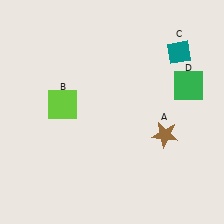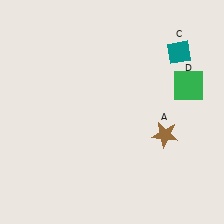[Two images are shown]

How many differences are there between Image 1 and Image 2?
There is 1 difference between the two images.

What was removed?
The lime square (B) was removed in Image 2.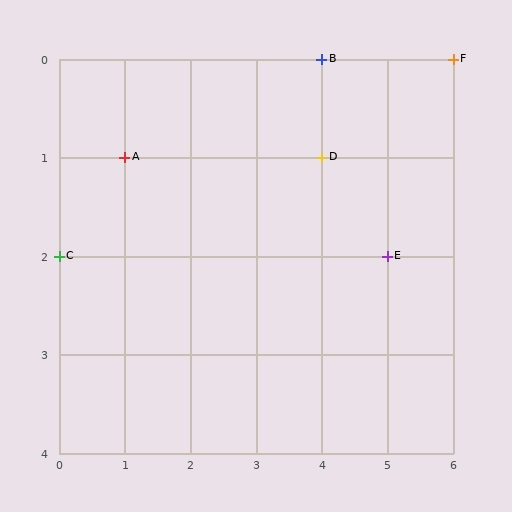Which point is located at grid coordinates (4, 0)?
Point B is at (4, 0).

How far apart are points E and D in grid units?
Points E and D are 1 column and 1 row apart (about 1.4 grid units diagonally).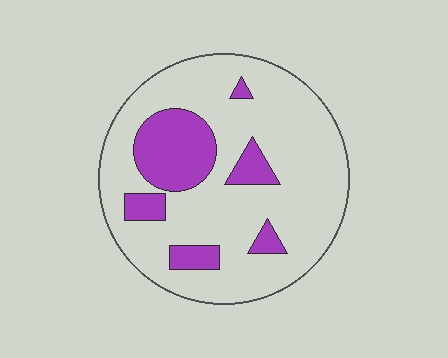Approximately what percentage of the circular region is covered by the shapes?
Approximately 20%.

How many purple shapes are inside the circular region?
6.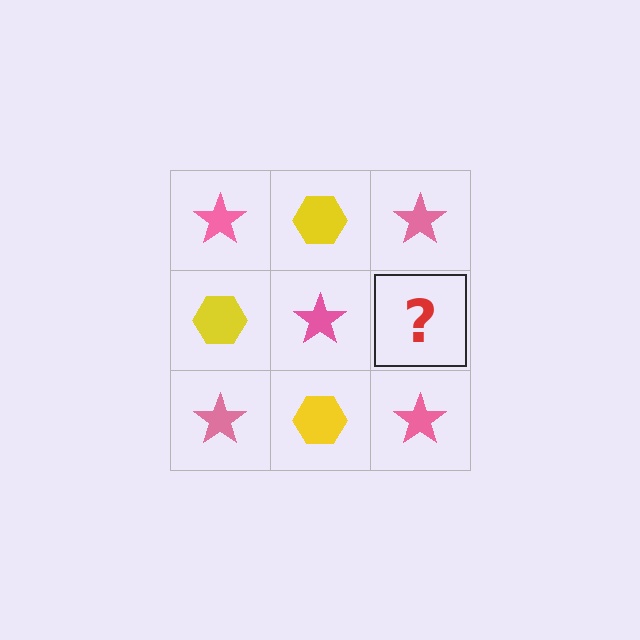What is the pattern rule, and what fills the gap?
The rule is that it alternates pink star and yellow hexagon in a checkerboard pattern. The gap should be filled with a yellow hexagon.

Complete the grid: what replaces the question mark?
The question mark should be replaced with a yellow hexagon.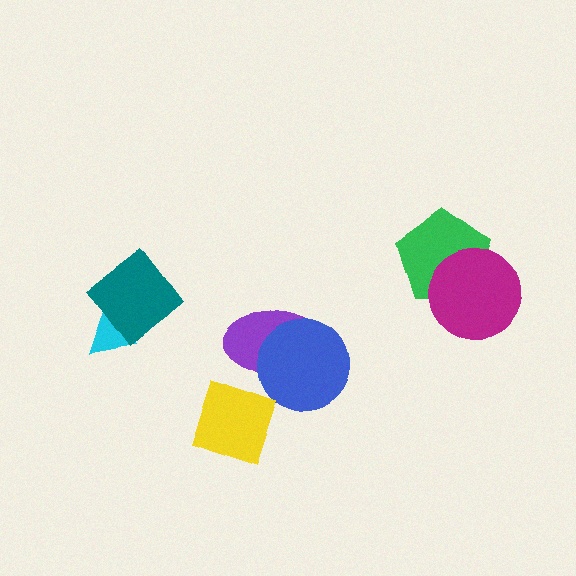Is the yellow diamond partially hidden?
No, no other shape covers it.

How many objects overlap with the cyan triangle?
1 object overlaps with the cyan triangle.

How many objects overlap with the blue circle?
1 object overlaps with the blue circle.